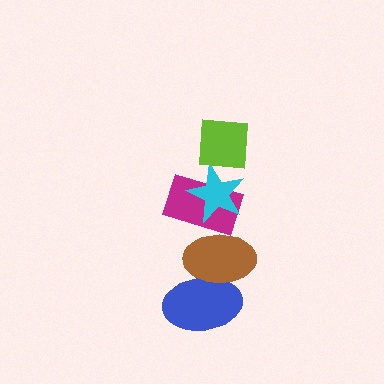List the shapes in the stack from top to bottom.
From top to bottom: the lime square, the cyan star, the magenta rectangle, the brown ellipse, the blue ellipse.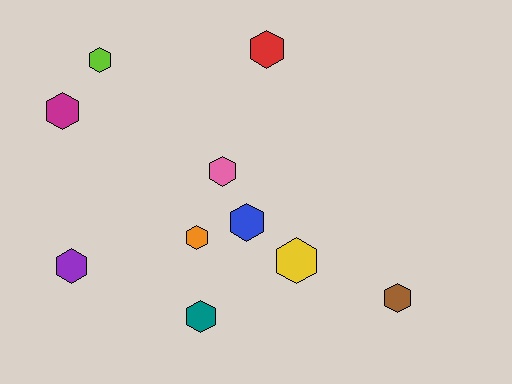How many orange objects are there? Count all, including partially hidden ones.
There is 1 orange object.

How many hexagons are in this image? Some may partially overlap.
There are 10 hexagons.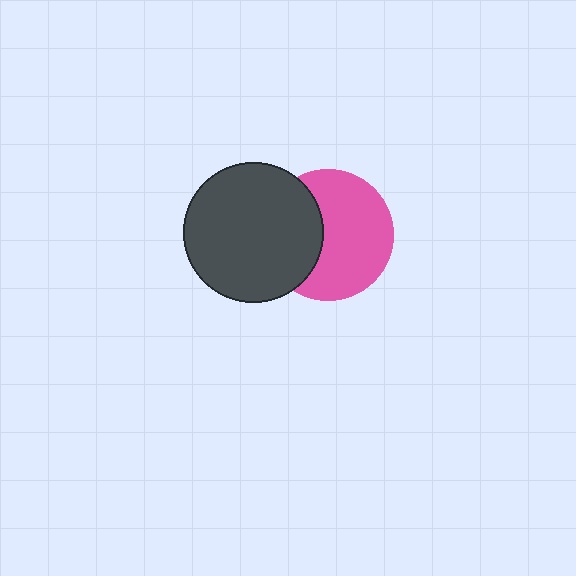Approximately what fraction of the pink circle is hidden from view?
Roughly 36% of the pink circle is hidden behind the dark gray circle.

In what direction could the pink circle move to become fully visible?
The pink circle could move right. That would shift it out from behind the dark gray circle entirely.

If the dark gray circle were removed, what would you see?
You would see the complete pink circle.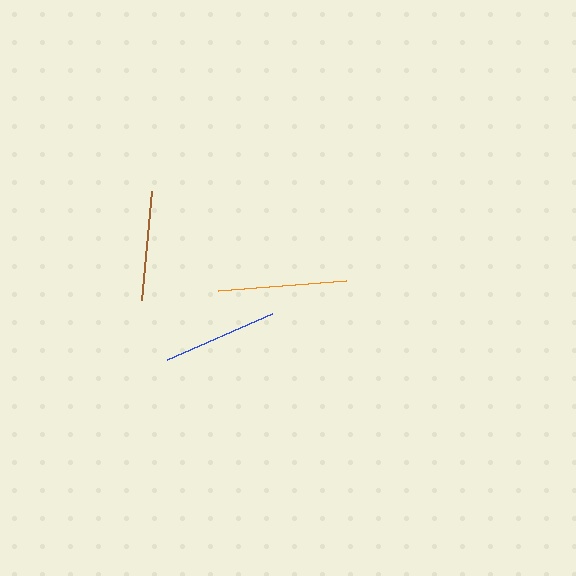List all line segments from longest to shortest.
From longest to shortest: orange, blue, brown.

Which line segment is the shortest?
The brown line is the shortest at approximately 110 pixels.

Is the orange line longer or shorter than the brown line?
The orange line is longer than the brown line.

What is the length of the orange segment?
The orange segment is approximately 128 pixels long.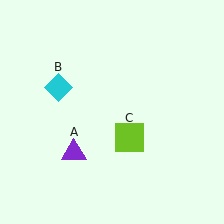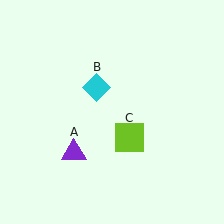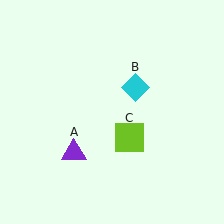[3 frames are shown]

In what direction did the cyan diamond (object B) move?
The cyan diamond (object B) moved right.